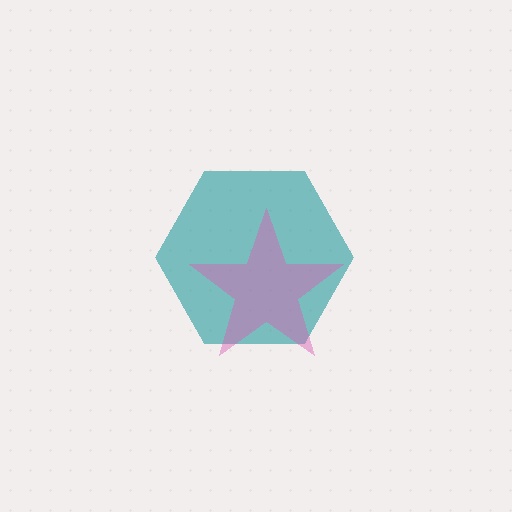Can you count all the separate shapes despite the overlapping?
Yes, there are 2 separate shapes.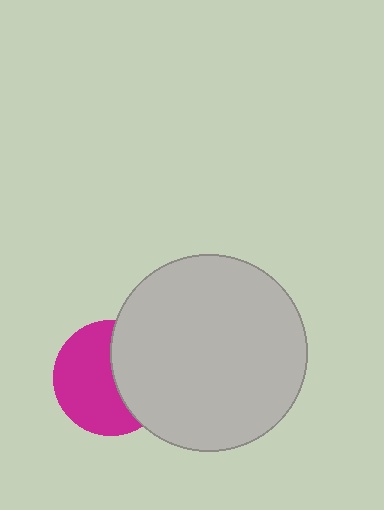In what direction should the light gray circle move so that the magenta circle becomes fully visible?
The light gray circle should move right. That is the shortest direction to clear the overlap and leave the magenta circle fully visible.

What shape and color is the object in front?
The object in front is a light gray circle.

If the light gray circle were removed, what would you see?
You would see the complete magenta circle.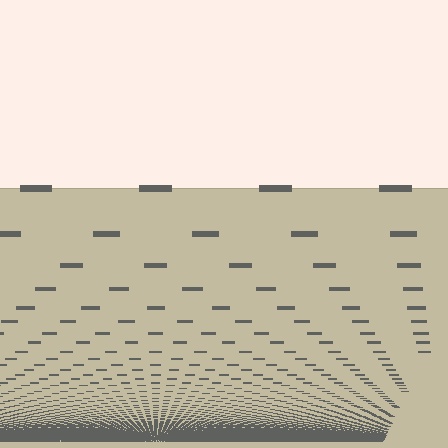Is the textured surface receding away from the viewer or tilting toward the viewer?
The surface appears to tilt toward the viewer. Texture elements get larger and sparser toward the top.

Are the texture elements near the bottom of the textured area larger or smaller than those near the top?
Smaller. The gradient is inverted — elements near the bottom are smaller and denser.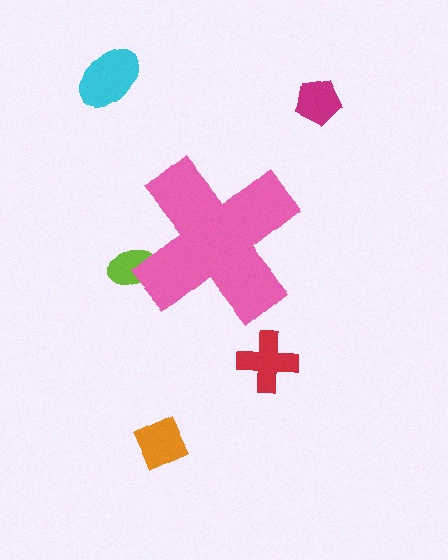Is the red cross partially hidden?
No, the red cross is fully visible.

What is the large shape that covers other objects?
A pink cross.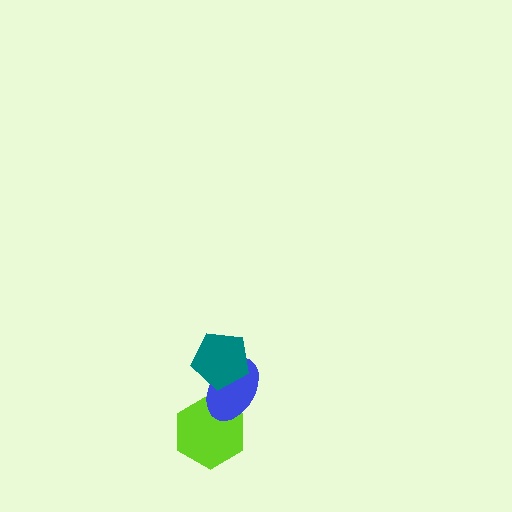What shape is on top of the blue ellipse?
The teal pentagon is on top of the blue ellipse.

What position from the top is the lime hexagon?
The lime hexagon is 3rd from the top.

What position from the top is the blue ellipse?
The blue ellipse is 2nd from the top.